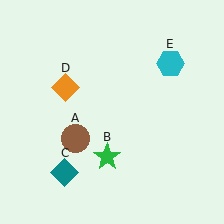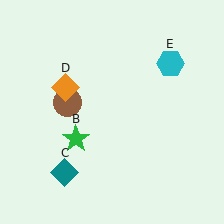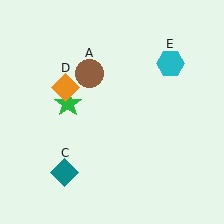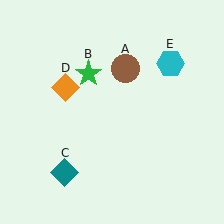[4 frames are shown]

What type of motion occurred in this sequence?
The brown circle (object A), green star (object B) rotated clockwise around the center of the scene.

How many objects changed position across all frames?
2 objects changed position: brown circle (object A), green star (object B).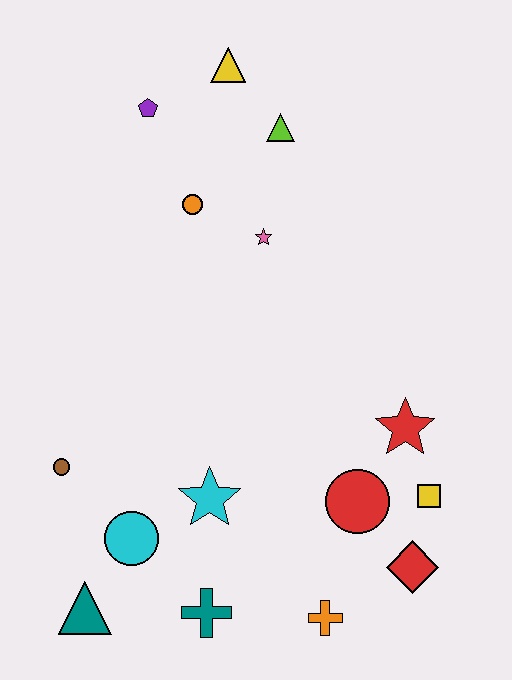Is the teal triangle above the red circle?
No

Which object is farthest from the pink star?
The teal triangle is farthest from the pink star.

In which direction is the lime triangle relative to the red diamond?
The lime triangle is above the red diamond.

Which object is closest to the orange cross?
The red diamond is closest to the orange cross.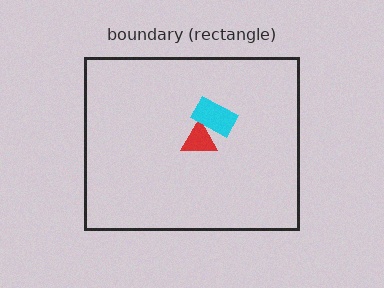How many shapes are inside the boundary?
2 inside, 0 outside.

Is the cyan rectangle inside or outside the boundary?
Inside.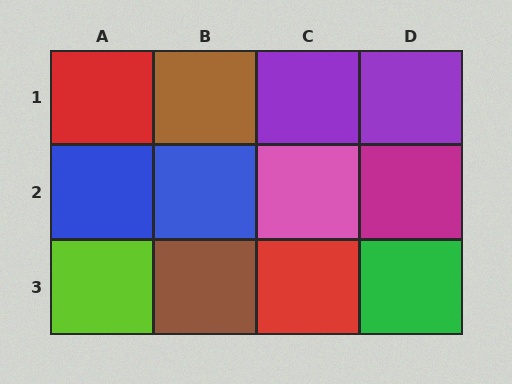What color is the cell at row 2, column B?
Blue.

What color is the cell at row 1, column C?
Purple.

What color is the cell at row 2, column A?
Blue.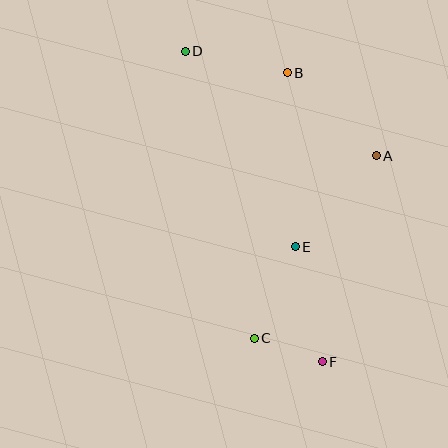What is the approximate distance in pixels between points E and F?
The distance between E and F is approximately 118 pixels.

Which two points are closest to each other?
Points C and F are closest to each other.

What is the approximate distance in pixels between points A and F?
The distance between A and F is approximately 213 pixels.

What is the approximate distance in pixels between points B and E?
The distance between B and E is approximately 174 pixels.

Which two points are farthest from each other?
Points D and F are farthest from each other.